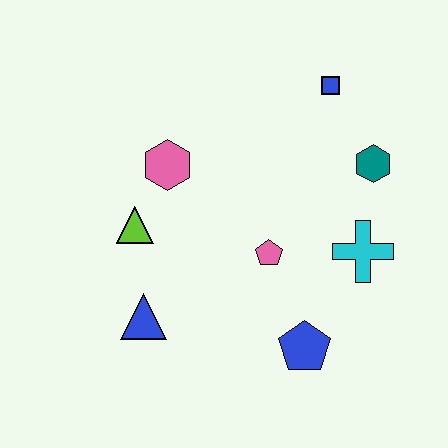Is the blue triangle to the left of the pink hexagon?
Yes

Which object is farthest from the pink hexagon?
The blue pentagon is farthest from the pink hexagon.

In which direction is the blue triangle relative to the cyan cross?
The blue triangle is to the left of the cyan cross.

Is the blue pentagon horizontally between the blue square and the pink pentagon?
Yes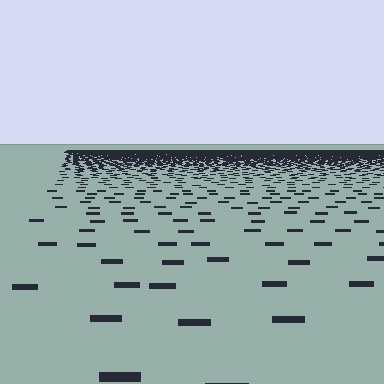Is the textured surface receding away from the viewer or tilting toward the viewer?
The surface is receding away from the viewer. Texture elements get smaller and denser toward the top.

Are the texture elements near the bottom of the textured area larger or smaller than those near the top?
Larger. Near the bottom, elements are closer to the viewer and appear at a bigger on-screen size.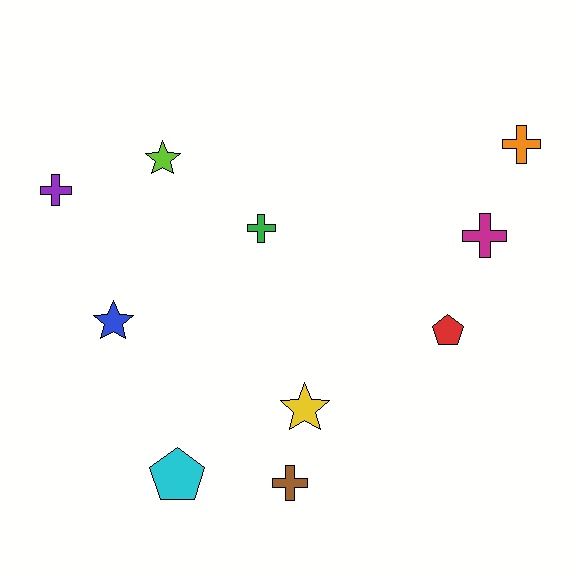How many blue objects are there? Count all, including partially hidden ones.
There is 1 blue object.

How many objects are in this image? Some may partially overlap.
There are 10 objects.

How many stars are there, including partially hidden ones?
There are 3 stars.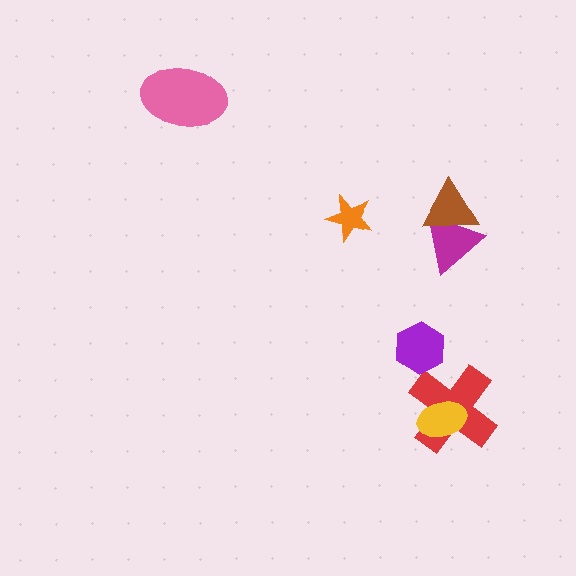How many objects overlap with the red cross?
1 object overlaps with the red cross.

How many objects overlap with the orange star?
0 objects overlap with the orange star.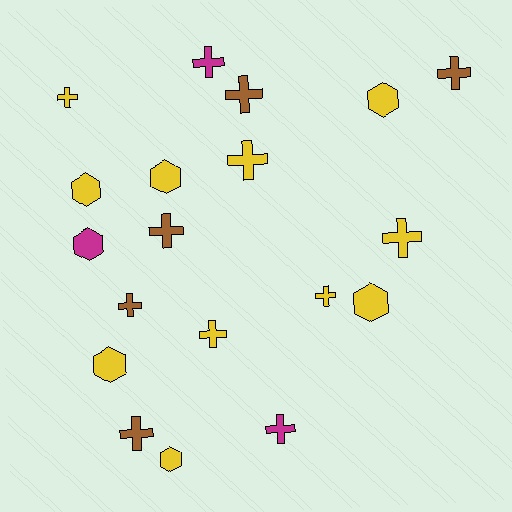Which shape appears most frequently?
Cross, with 12 objects.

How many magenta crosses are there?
There are 2 magenta crosses.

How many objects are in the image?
There are 19 objects.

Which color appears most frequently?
Yellow, with 11 objects.